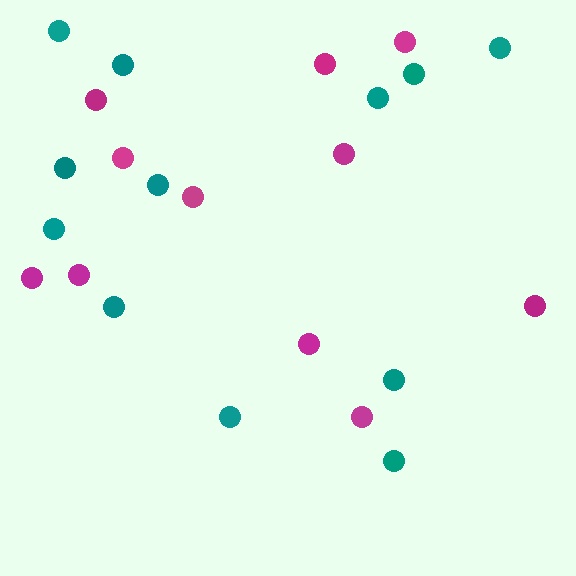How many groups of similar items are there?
There are 2 groups: one group of magenta circles (11) and one group of teal circles (12).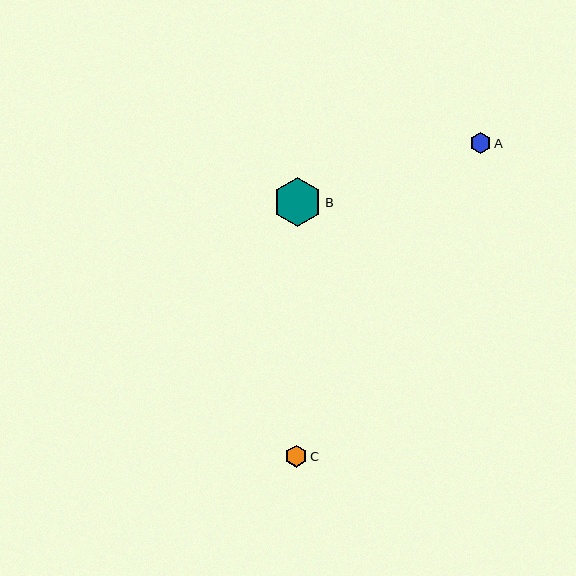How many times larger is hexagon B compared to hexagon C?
Hexagon B is approximately 2.3 times the size of hexagon C.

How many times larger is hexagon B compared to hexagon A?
Hexagon B is approximately 2.3 times the size of hexagon A.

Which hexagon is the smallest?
Hexagon A is the smallest with a size of approximately 21 pixels.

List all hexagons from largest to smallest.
From largest to smallest: B, C, A.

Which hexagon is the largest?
Hexagon B is the largest with a size of approximately 49 pixels.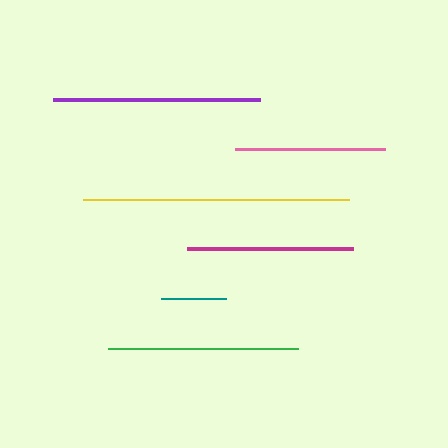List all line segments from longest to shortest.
From longest to shortest: yellow, purple, green, magenta, pink, teal.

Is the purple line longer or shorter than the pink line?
The purple line is longer than the pink line.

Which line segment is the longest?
The yellow line is the longest at approximately 266 pixels.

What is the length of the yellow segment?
The yellow segment is approximately 266 pixels long.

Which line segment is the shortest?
The teal line is the shortest at approximately 66 pixels.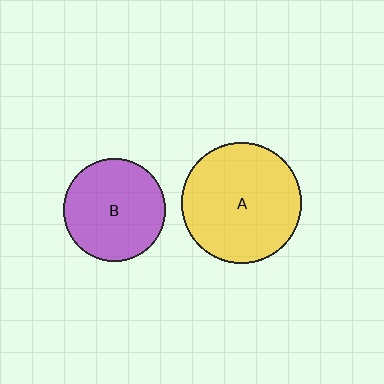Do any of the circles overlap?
No, none of the circles overlap.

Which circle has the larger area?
Circle A (yellow).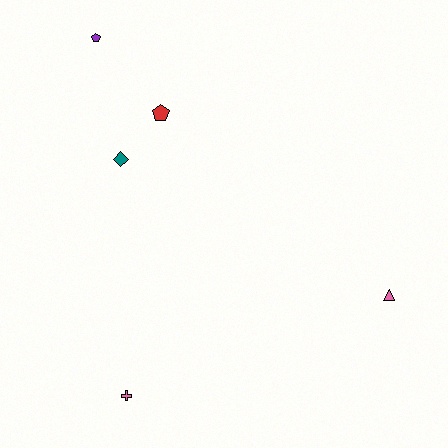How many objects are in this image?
There are 5 objects.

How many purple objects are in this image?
There is 1 purple object.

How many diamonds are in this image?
There is 1 diamond.